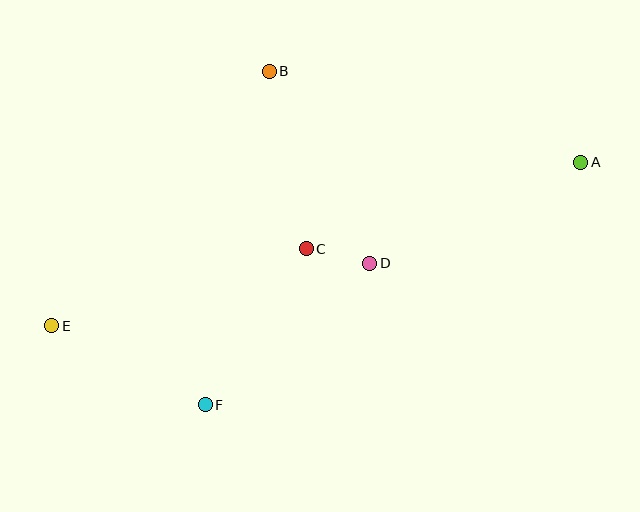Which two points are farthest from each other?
Points A and E are farthest from each other.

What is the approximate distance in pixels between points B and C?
The distance between B and C is approximately 181 pixels.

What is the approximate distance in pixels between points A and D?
The distance between A and D is approximately 234 pixels.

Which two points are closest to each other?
Points C and D are closest to each other.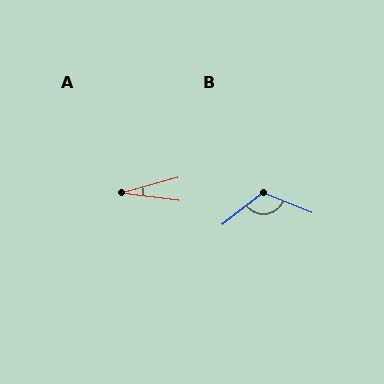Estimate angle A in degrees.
Approximately 23 degrees.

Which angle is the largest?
B, at approximately 120 degrees.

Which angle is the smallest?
A, at approximately 23 degrees.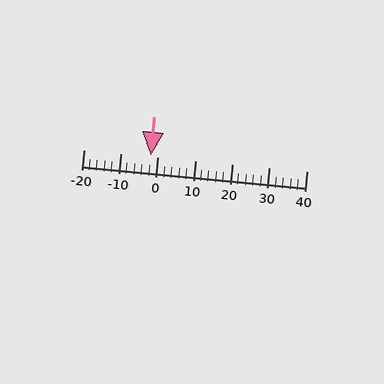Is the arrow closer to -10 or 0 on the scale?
The arrow is closer to 0.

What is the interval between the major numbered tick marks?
The major tick marks are spaced 10 units apart.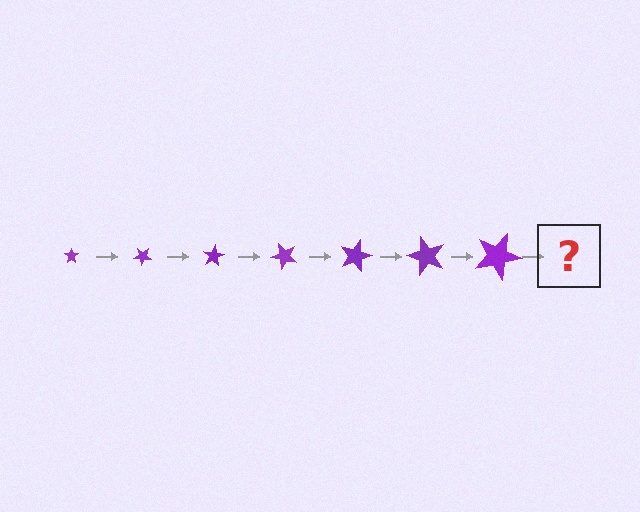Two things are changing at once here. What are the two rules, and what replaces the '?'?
The two rules are that the star grows larger each step and it rotates 40 degrees each step. The '?' should be a star, larger than the previous one and rotated 280 degrees from the start.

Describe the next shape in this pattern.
It should be a star, larger than the previous one and rotated 280 degrees from the start.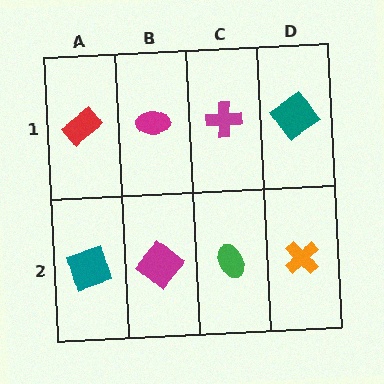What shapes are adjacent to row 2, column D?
A teal diamond (row 1, column D), a green ellipse (row 2, column C).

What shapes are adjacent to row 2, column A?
A red rectangle (row 1, column A), a magenta diamond (row 2, column B).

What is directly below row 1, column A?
A teal square.